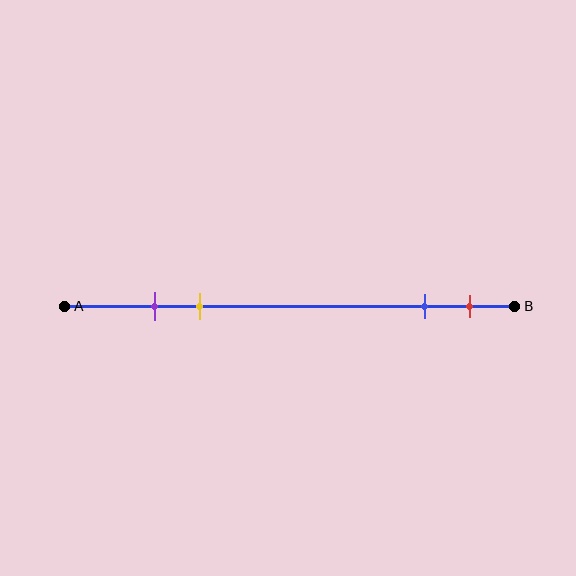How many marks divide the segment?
There are 4 marks dividing the segment.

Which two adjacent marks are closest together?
The purple and yellow marks are the closest adjacent pair.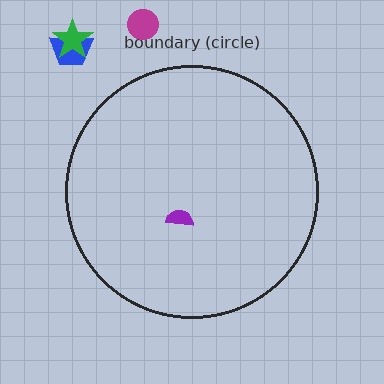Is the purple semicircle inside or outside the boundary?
Inside.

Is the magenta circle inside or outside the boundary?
Outside.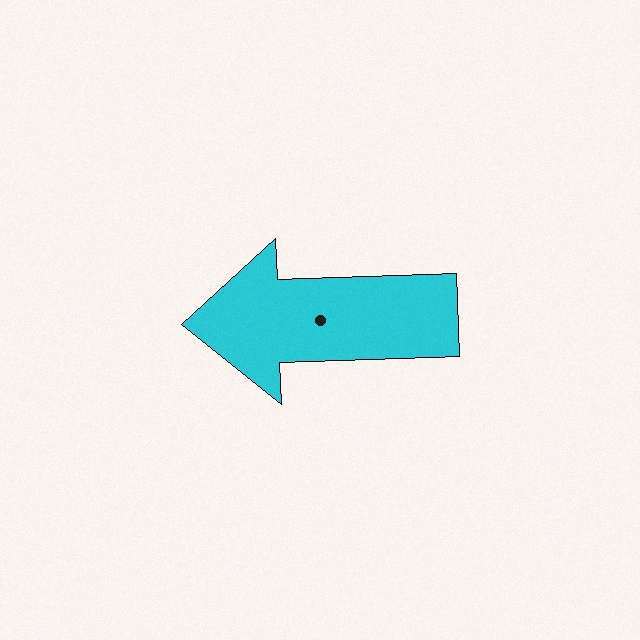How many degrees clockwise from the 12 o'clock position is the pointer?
Approximately 268 degrees.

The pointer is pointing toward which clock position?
Roughly 9 o'clock.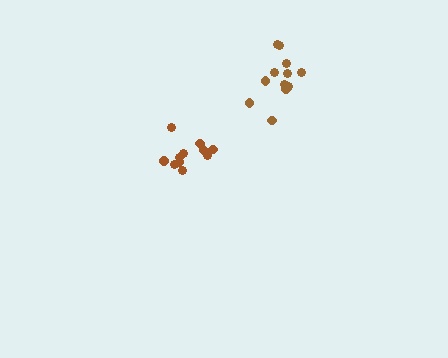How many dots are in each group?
Group 1: 12 dots, Group 2: 11 dots (23 total).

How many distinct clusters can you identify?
There are 2 distinct clusters.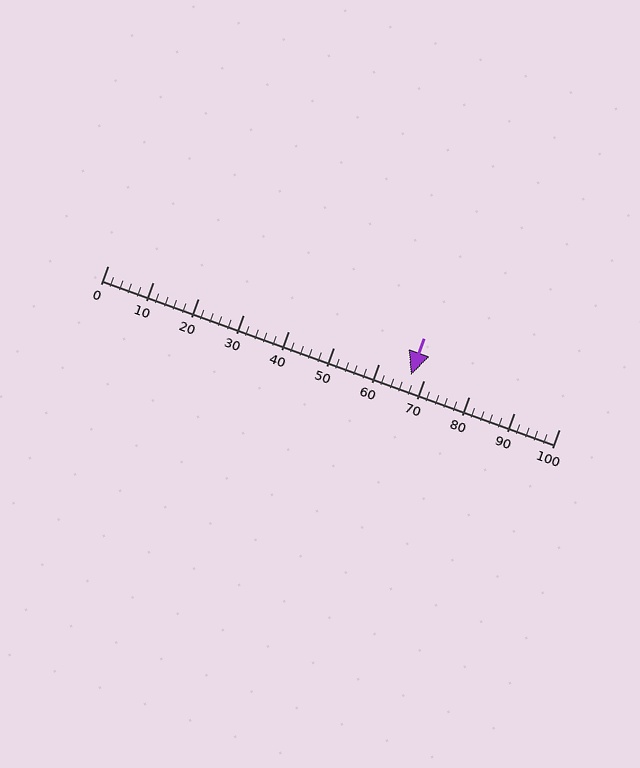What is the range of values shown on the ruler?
The ruler shows values from 0 to 100.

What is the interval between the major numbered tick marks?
The major tick marks are spaced 10 units apart.